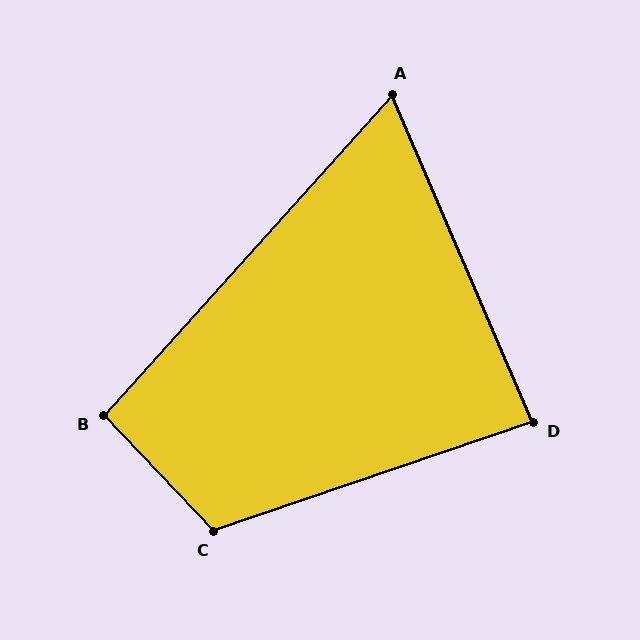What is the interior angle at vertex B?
Approximately 94 degrees (approximately right).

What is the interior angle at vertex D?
Approximately 86 degrees (approximately right).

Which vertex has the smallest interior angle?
A, at approximately 65 degrees.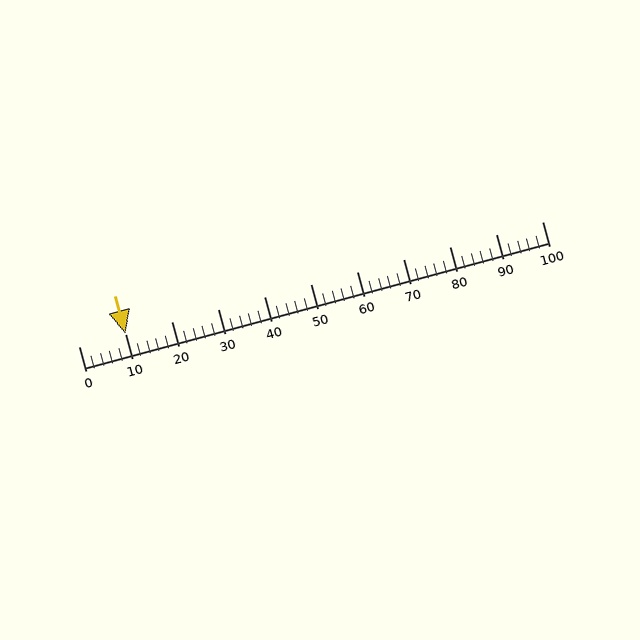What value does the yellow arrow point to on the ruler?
The yellow arrow points to approximately 10.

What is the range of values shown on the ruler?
The ruler shows values from 0 to 100.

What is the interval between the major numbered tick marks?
The major tick marks are spaced 10 units apart.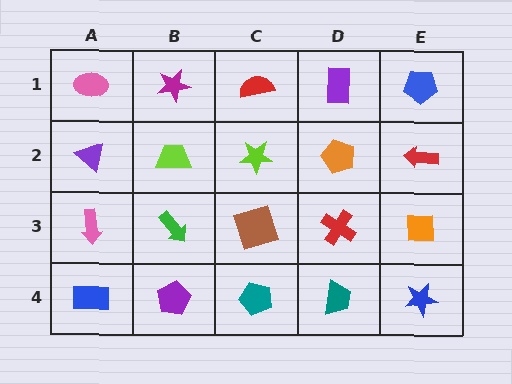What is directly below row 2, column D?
A red cross.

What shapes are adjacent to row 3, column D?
An orange pentagon (row 2, column D), a teal trapezoid (row 4, column D), a brown square (row 3, column C), an orange square (row 3, column E).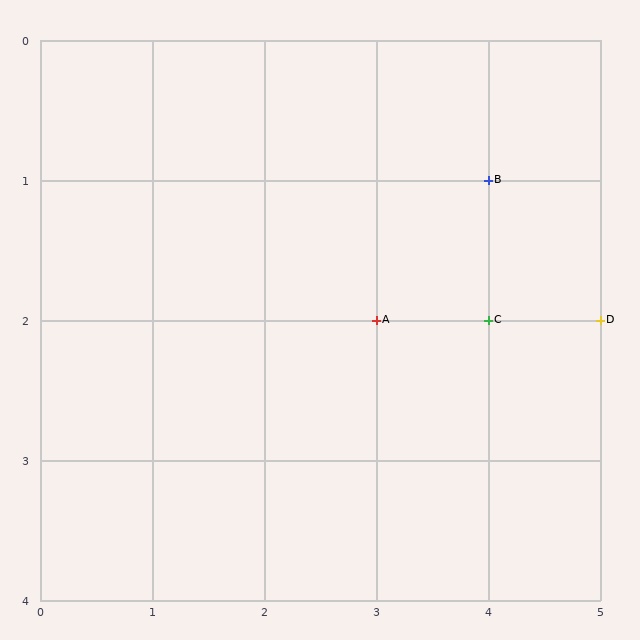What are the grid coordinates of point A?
Point A is at grid coordinates (3, 2).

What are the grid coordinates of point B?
Point B is at grid coordinates (4, 1).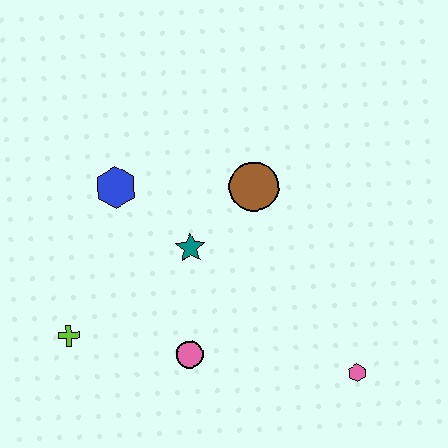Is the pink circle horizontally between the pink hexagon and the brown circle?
No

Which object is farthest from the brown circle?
The lime cross is farthest from the brown circle.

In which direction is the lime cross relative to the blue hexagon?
The lime cross is below the blue hexagon.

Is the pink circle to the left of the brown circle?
Yes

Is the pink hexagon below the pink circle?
Yes